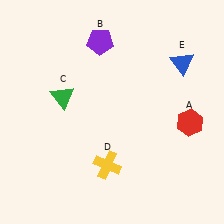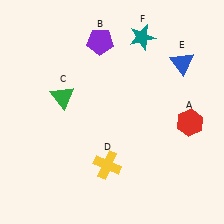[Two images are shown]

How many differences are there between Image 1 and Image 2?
There is 1 difference between the two images.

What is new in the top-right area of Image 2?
A teal star (F) was added in the top-right area of Image 2.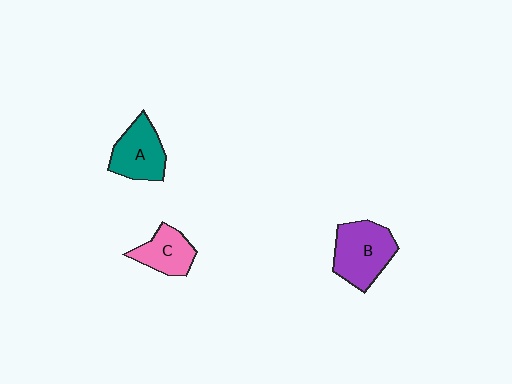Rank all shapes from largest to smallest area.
From largest to smallest: B (purple), A (teal), C (pink).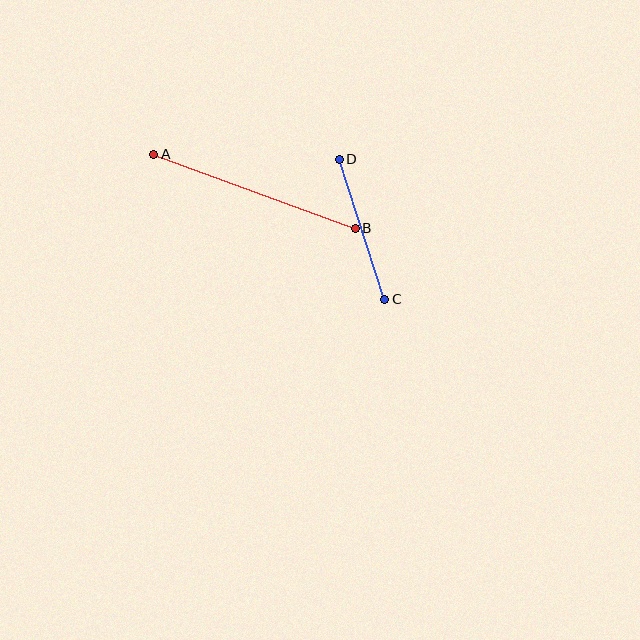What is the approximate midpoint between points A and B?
The midpoint is at approximately (254, 191) pixels.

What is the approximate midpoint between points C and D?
The midpoint is at approximately (362, 229) pixels.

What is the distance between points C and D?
The distance is approximately 147 pixels.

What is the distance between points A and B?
The distance is approximately 215 pixels.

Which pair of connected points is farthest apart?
Points A and B are farthest apart.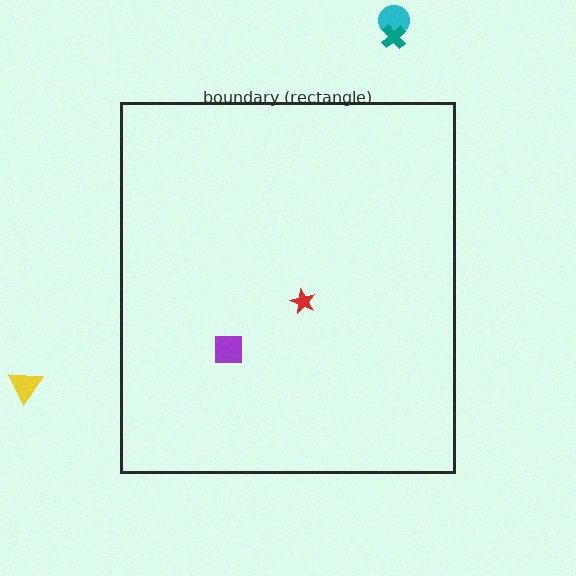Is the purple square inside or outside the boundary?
Inside.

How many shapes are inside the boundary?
2 inside, 3 outside.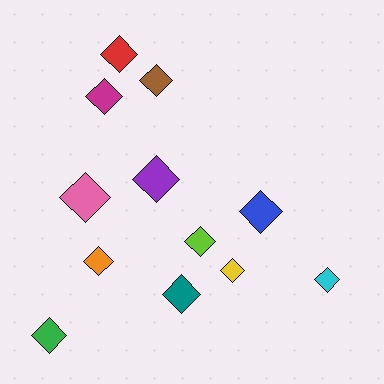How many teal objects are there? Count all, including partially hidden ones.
There is 1 teal object.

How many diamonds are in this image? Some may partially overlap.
There are 12 diamonds.